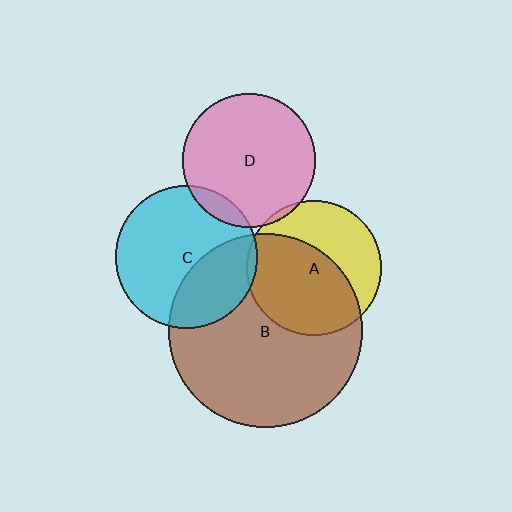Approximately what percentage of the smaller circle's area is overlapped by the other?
Approximately 35%.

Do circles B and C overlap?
Yes.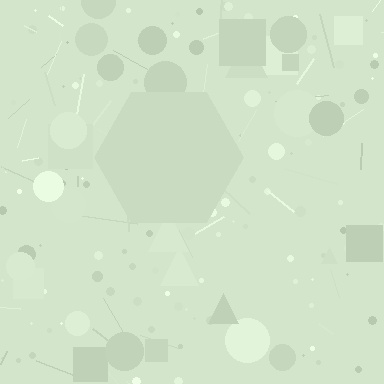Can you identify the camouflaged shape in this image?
The camouflaged shape is a hexagon.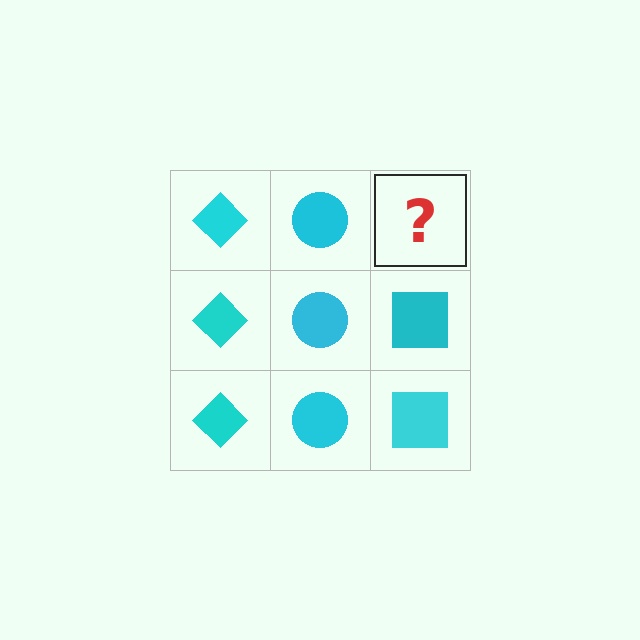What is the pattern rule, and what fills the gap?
The rule is that each column has a consistent shape. The gap should be filled with a cyan square.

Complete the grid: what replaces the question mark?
The question mark should be replaced with a cyan square.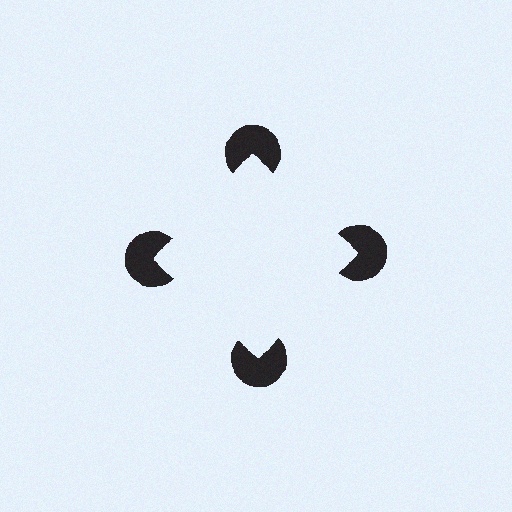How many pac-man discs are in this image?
There are 4 — one at each vertex of the illusory square.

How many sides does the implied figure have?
4 sides.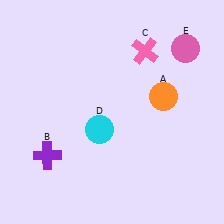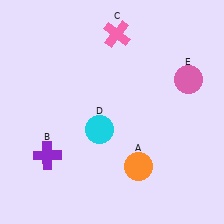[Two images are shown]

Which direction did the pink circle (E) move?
The pink circle (E) moved down.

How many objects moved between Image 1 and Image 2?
3 objects moved between the two images.